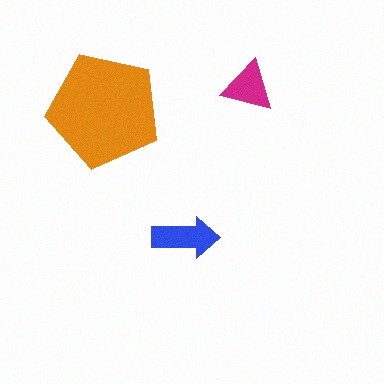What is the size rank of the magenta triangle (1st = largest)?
3rd.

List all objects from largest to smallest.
The orange pentagon, the blue arrow, the magenta triangle.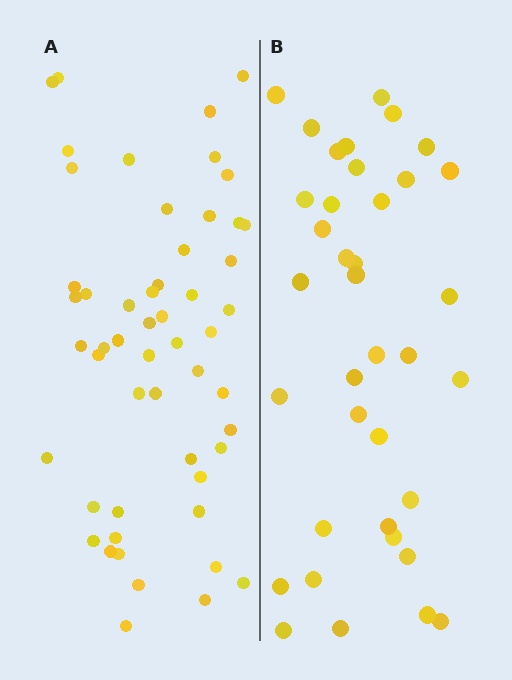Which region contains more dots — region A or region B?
Region A (the left region) has more dots.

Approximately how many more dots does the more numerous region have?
Region A has approximately 15 more dots than region B.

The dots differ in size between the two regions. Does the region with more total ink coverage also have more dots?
No. Region B has more total ink coverage because its dots are larger, but region A actually contains more individual dots. Total area can be misleading — the number of items is what matters here.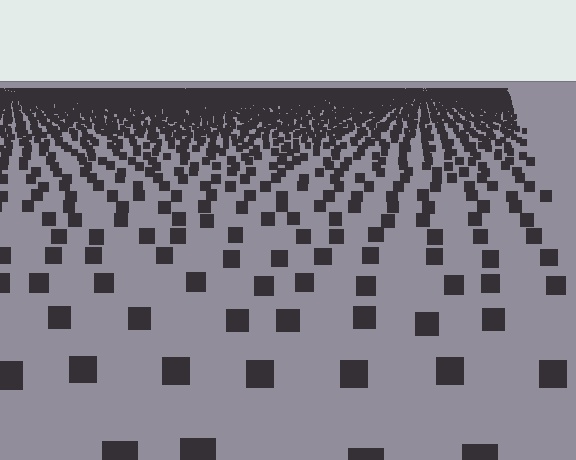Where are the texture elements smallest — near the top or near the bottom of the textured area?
Near the top.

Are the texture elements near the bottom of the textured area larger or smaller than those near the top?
Larger. Near the bottom, elements are closer to the viewer and appear at a bigger on-screen size.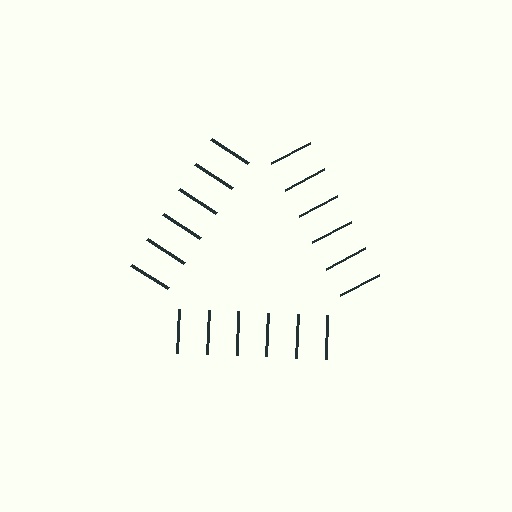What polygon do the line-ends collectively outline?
An illusory triangle — the line segments terminate on its edges but no continuous stroke is drawn.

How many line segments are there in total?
18 — 6 along each of the 3 edges.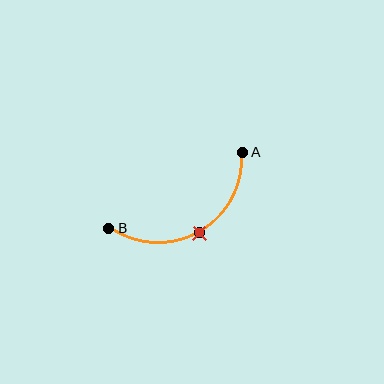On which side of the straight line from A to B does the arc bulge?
The arc bulges below the straight line connecting A and B.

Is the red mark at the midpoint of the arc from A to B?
Yes. The red mark lies on the arc at equal arc-length from both A and B — it is the arc midpoint.